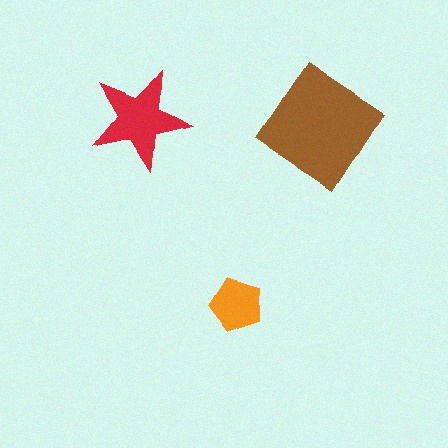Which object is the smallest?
The orange pentagon.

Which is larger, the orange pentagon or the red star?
The red star.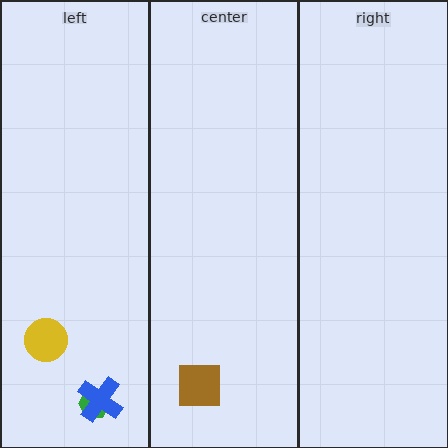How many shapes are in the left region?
3.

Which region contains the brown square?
The center region.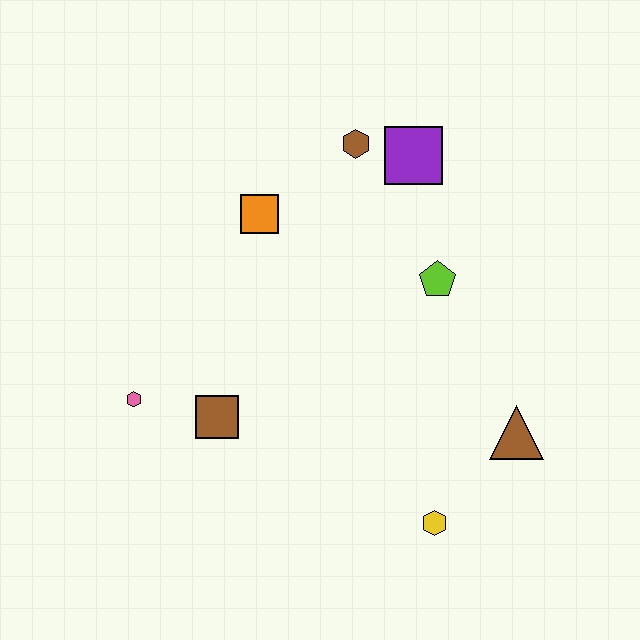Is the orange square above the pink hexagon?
Yes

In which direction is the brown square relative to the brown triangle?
The brown square is to the left of the brown triangle.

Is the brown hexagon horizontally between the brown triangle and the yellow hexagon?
No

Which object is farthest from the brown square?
The purple square is farthest from the brown square.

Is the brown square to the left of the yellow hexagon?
Yes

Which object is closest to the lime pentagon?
The purple square is closest to the lime pentagon.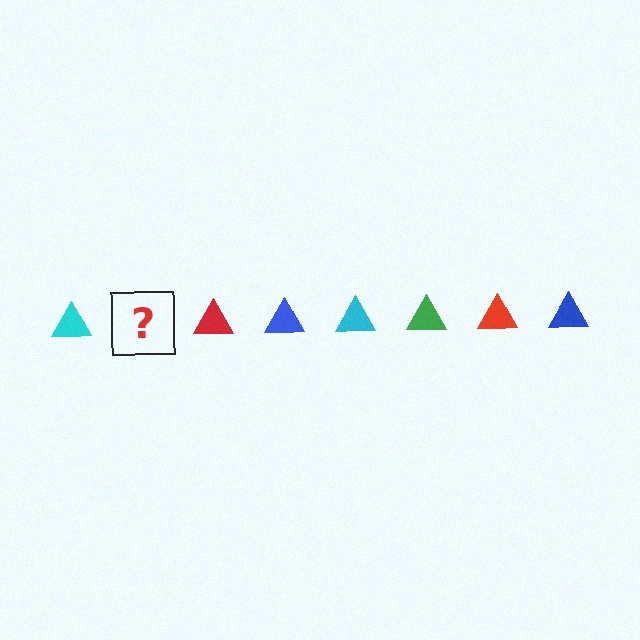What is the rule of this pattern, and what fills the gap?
The rule is that the pattern cycles through cyan, green, red, blue triangles. The gap should be filled with a green triangle.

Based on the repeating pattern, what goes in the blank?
The blank should be a green triangle.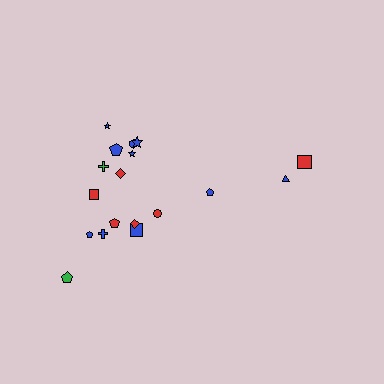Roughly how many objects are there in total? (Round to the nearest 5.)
Roughly 20 objects in total.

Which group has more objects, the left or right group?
The left group.